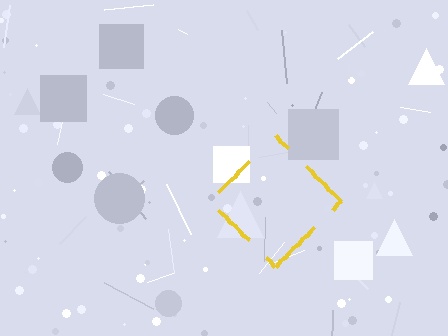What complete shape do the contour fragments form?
The contour fragments form a diamond.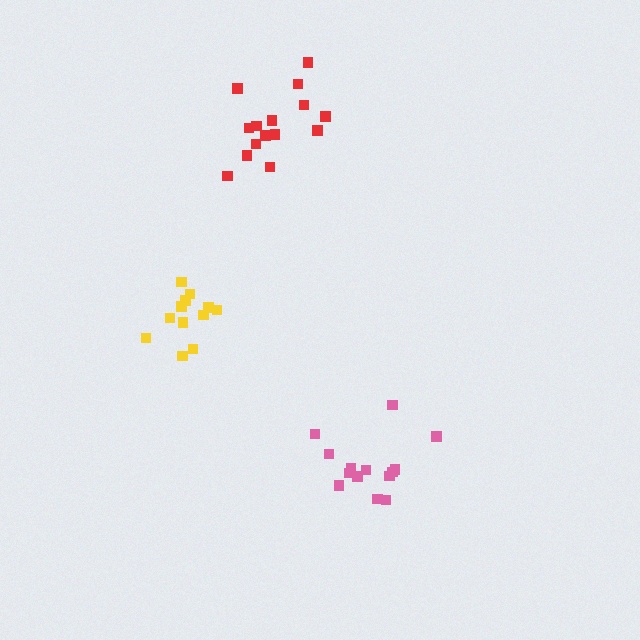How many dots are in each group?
Group 1: 14 dots, Group 2: 12 dots, Group 3: 15 dots (41 total).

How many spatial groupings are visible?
There are 3 spatial groupings.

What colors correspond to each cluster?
The clusters are colored: pink, yellow, red.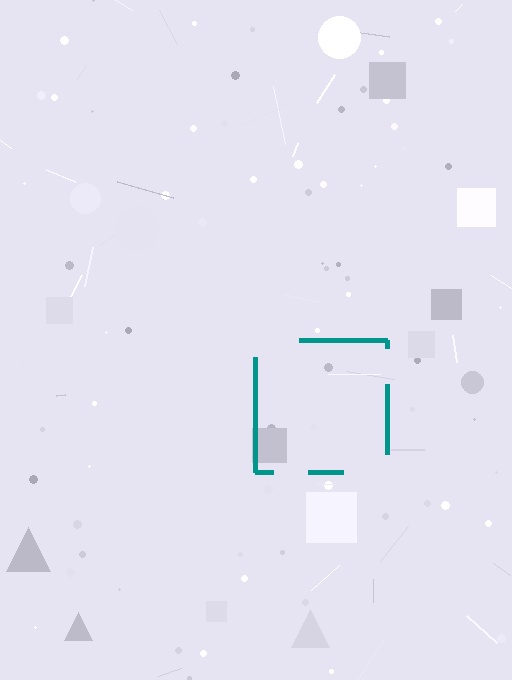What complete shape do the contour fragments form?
The contour fragments form a square.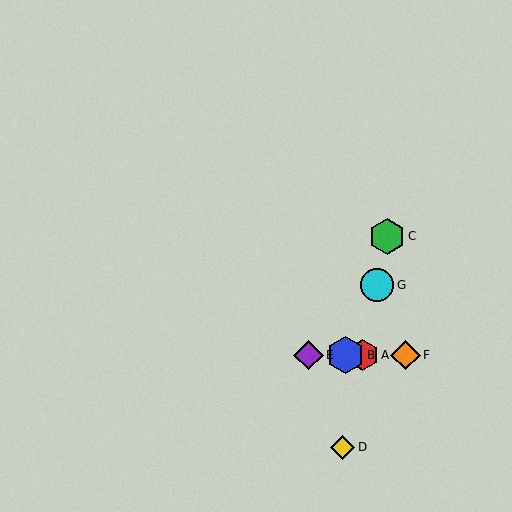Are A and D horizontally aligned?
No, A is at y≈355 and D is at y≈447.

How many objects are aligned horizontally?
4 objects (A, B, E, F) are aligned horizontally.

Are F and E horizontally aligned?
Yes, both are at y≈355.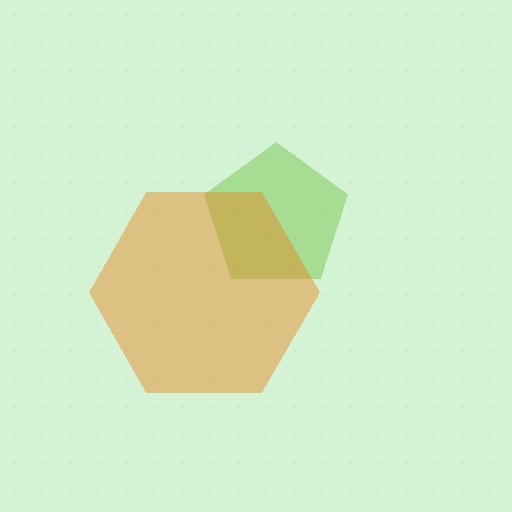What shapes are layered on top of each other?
The layered shapes are: a lime pentagon, an orange hexagon.